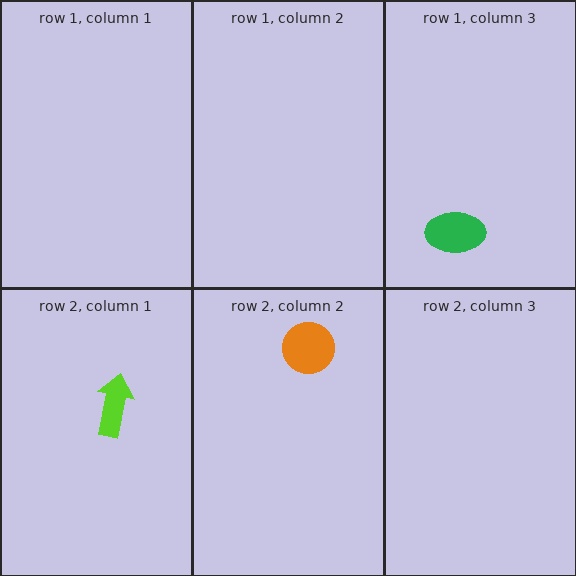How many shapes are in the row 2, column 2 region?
1.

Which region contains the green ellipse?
The row 1, column 3 region.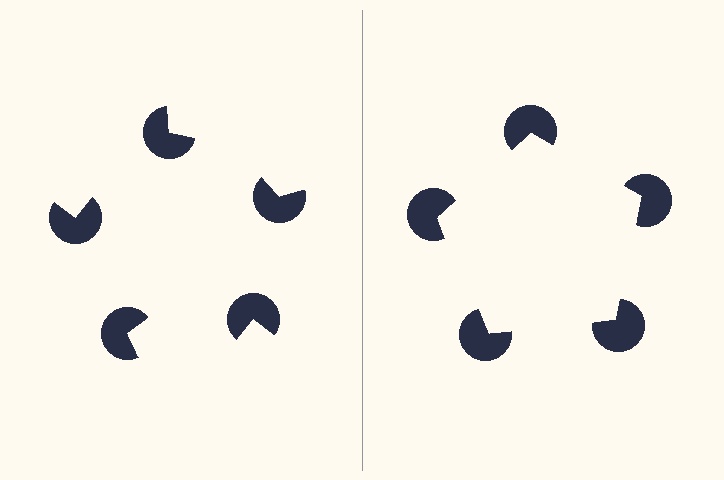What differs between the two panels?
The pac-man discs are positioned identically on both sides; only the wedge orientations differ. On the right they align to a pentagon; on the left they are misaligned.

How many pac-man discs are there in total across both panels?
10 — 5 on each side.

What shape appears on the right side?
An illusory pentagon.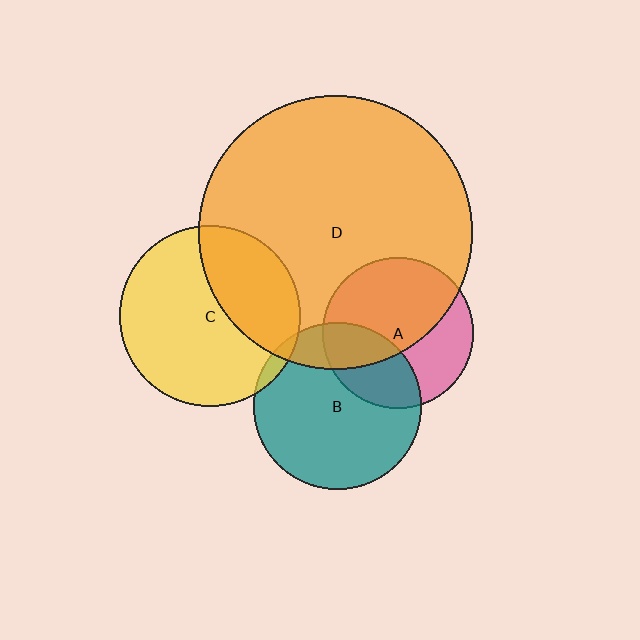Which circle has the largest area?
Circle D (orange).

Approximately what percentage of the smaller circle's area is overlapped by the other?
Approximately 35%.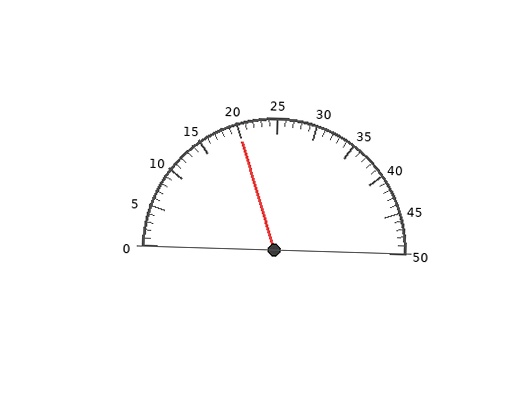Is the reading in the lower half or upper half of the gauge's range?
The reading is in the lower half of the range (0 to 50).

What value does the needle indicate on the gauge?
The needle indicates approximately 20.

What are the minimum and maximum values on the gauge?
The gauge ranges from 0 to 50.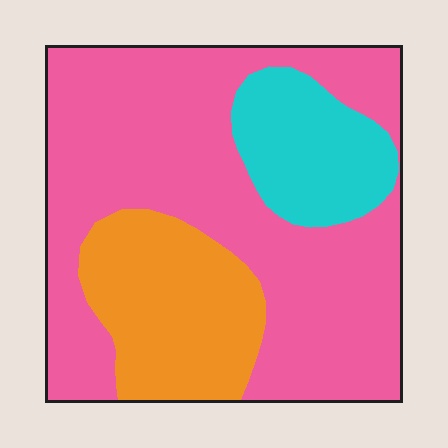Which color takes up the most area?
Pink, at roughly 65%.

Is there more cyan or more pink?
Pink.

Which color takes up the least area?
Cyan, at roughly 15%.